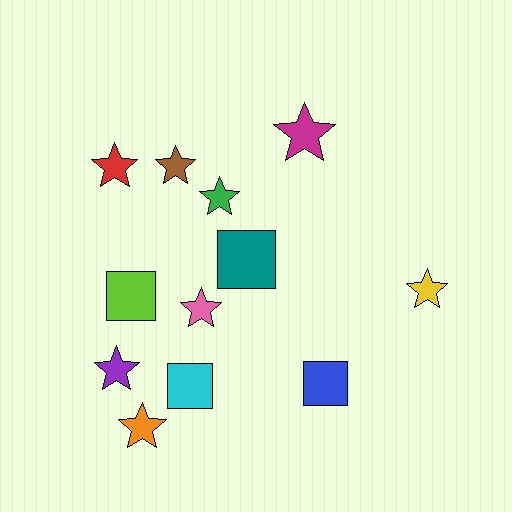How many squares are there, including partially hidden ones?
There are 4 squares.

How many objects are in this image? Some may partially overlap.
There are 12 objects.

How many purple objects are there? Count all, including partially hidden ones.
There is 1 purple object.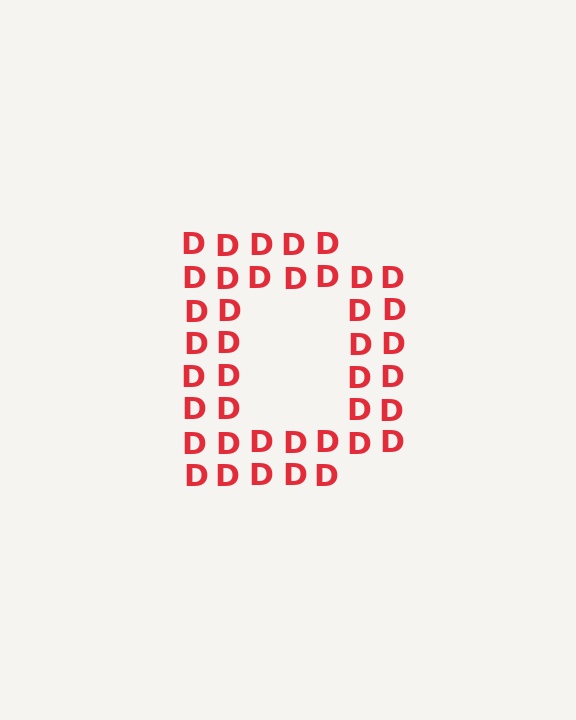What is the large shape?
The large shape is the letter D.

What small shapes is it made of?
It is made of small letter D's.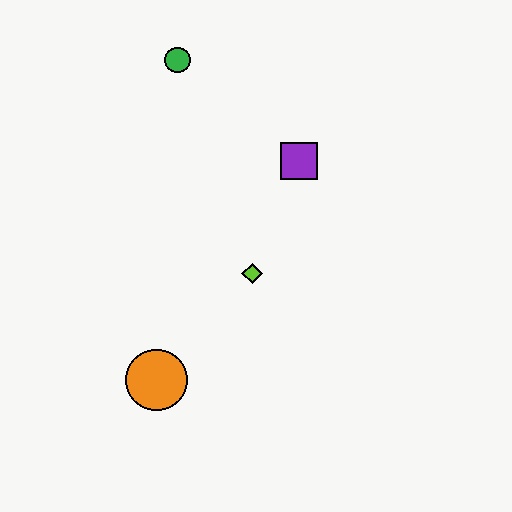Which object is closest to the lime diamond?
The purple square is closest to the lime diamond.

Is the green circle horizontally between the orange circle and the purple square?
Yes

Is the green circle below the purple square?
No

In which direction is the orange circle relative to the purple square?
The orange circle is below the purple square.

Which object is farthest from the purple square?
The orange circle is farthest from the purple square.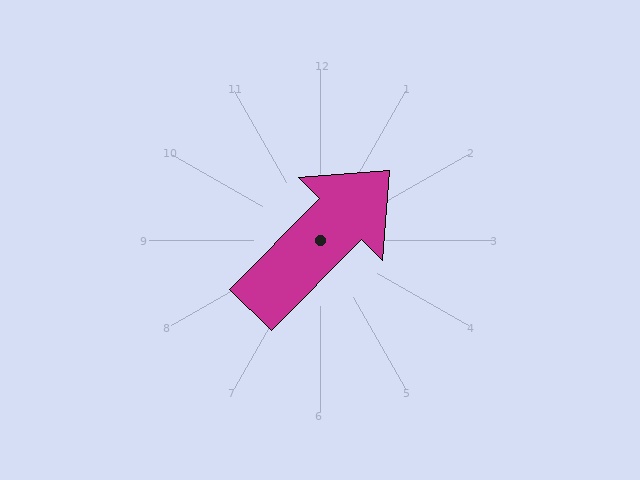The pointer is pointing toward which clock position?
Roughly 1 o'clock.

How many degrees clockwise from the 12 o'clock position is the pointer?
Approximately 45 degrees.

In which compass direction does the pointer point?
Northeast.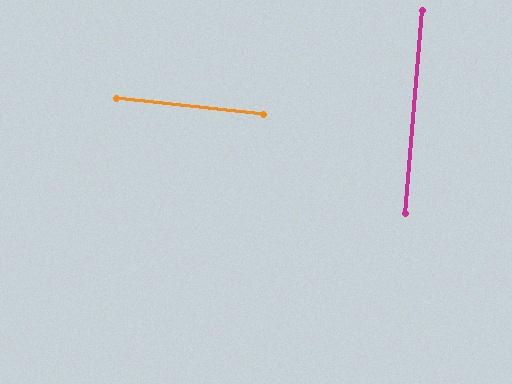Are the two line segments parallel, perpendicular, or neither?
Perpendicular — they meet at approximately 89°.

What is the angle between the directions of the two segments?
Approximately 89 degrees.